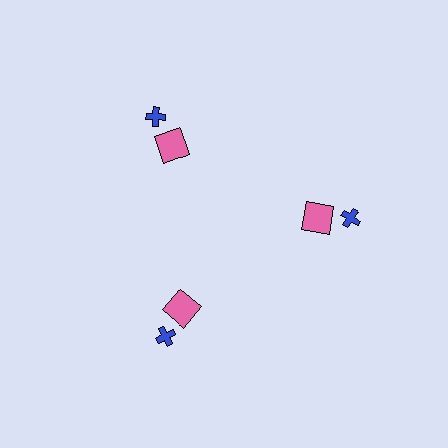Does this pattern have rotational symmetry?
Yes, this pattern has 3-fold rotational symmetry. It looks the same after rotating 120 degrees around the center.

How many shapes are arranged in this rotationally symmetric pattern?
There are 6 shapes, arranged in 3 groups of 2.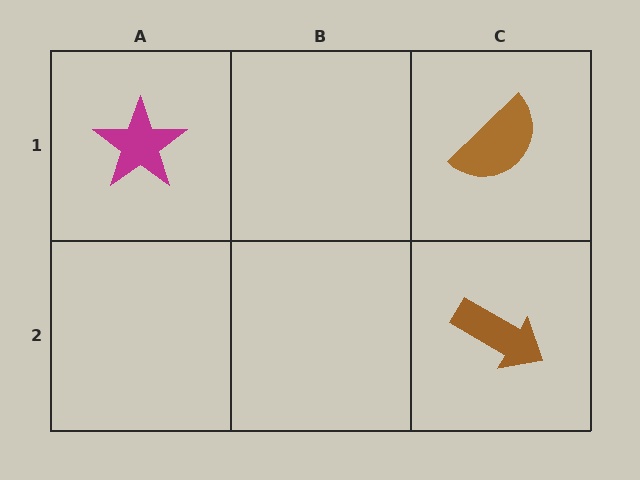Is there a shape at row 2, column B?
No, that cell is empty.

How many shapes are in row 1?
2 shapes.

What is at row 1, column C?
A brown semicircle.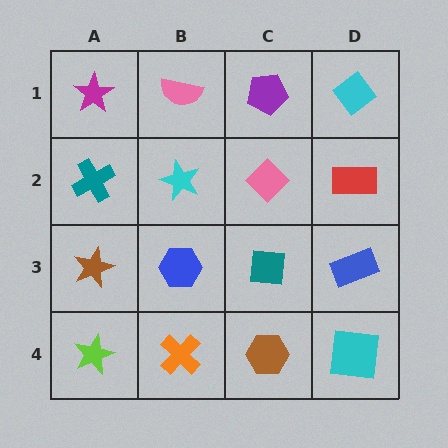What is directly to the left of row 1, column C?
A pink semicircle.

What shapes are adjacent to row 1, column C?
A pink diamond (row 2, column C), a pink semicircle (row 1, column B), a cyan diamond (row 1, column D).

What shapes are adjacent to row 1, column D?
A red rectangle (row 2, column D), a purple pentagon (row 1, column C).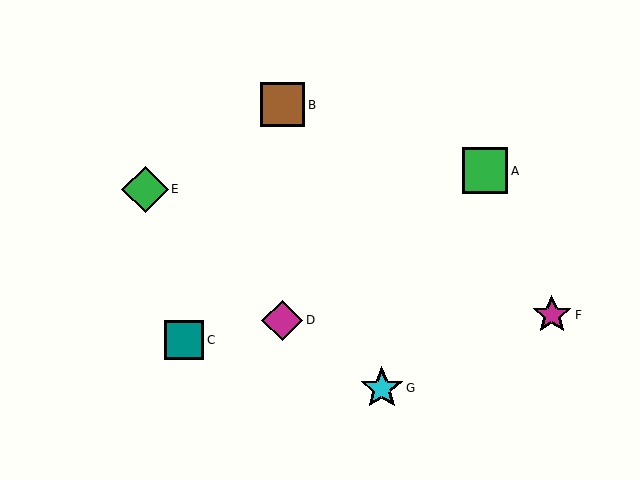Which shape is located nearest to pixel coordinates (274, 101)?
The brown square (labeled B) at (283, 105) is nearest to that location.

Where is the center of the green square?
The center of the green square is at (485, 171).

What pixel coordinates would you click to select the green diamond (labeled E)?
Click at (145, 189) to select the green diamond E.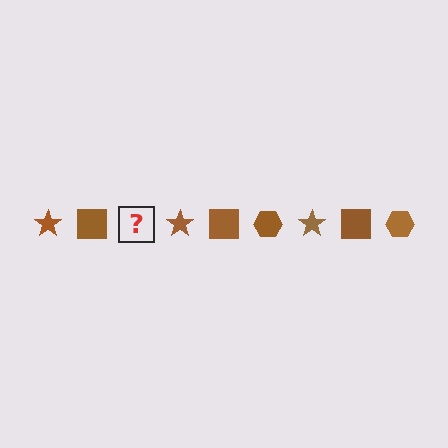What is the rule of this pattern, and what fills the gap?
The rule is that the pattern cycles through star, square, hexagon shapes in brown. The gap should be filled with a brown hexagon.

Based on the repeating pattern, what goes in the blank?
The blank should be a brown hexagon.